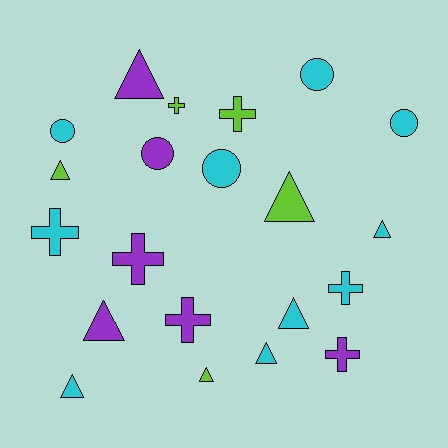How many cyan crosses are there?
There are 2 cyan crosses.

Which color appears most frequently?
Cyan, with 10 objects.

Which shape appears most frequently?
Triangle, with 9 objects.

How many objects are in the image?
There are 21 objects.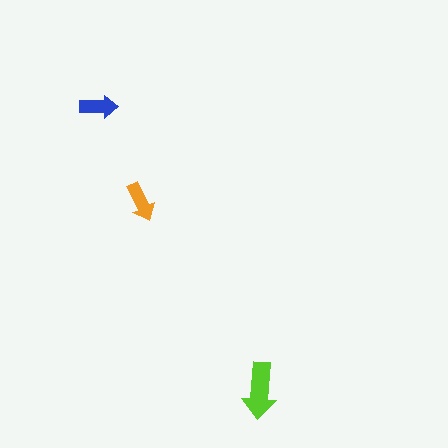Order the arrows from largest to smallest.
the lime one, the orange one, the blue one.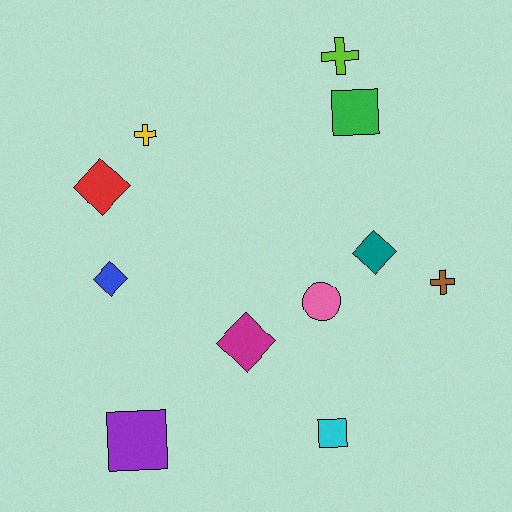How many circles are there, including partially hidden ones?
There is 1 circle.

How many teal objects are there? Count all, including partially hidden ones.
There is 1 teal object.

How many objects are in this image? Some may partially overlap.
There are 11 objects.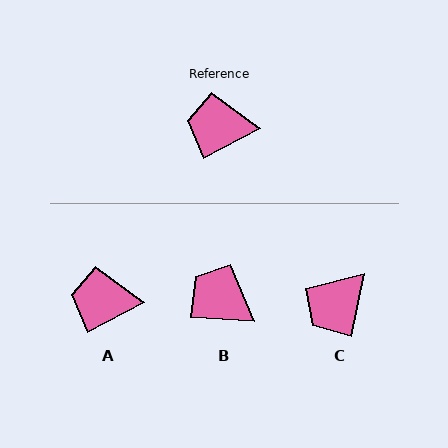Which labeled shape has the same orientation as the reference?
A.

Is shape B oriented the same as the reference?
No, it is off by about 31 degrees.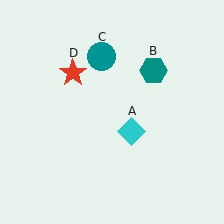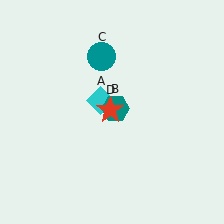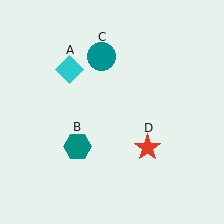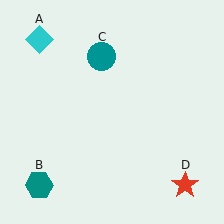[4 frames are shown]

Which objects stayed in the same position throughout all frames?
Teal circle (object C) remained stationary.